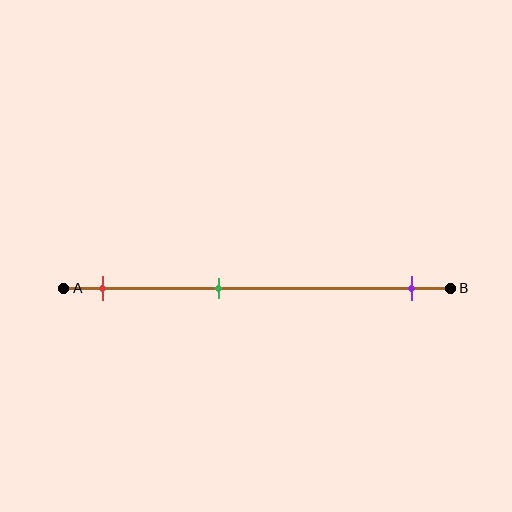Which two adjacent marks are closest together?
The red and green marks are the closest adjacent pair.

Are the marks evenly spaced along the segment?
No, the marks are not evenly spaced.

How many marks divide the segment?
There are 3 marks dividing the segment.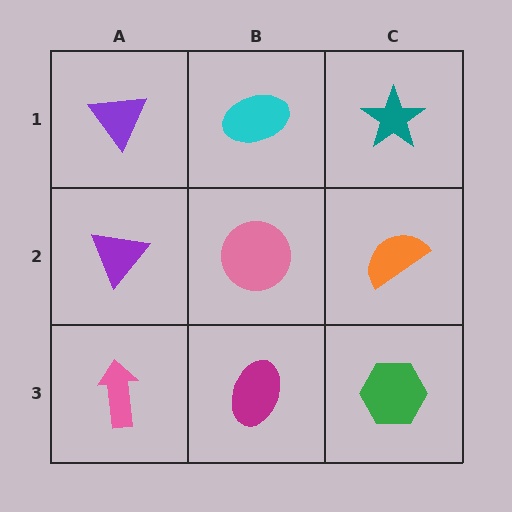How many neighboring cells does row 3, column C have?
2.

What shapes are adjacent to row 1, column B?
A pink circle (row 2, column B), a purple triangle (row 1, column A), a teal star (row 1, column C).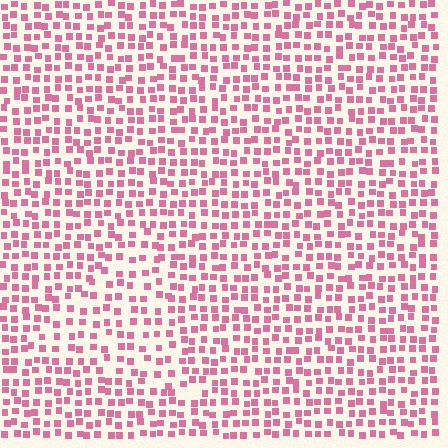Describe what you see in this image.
The image contains small pink elements arranged at two different densities. A triangle-shaped region is visible where the elements are less densely packed than the surrounding area.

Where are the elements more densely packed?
The elements are more densely packed outside the triangle boundary.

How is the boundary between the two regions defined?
The boundary is defined by a change in element density (approximately 1.5x ratio). All elements are the same color, size, and shape.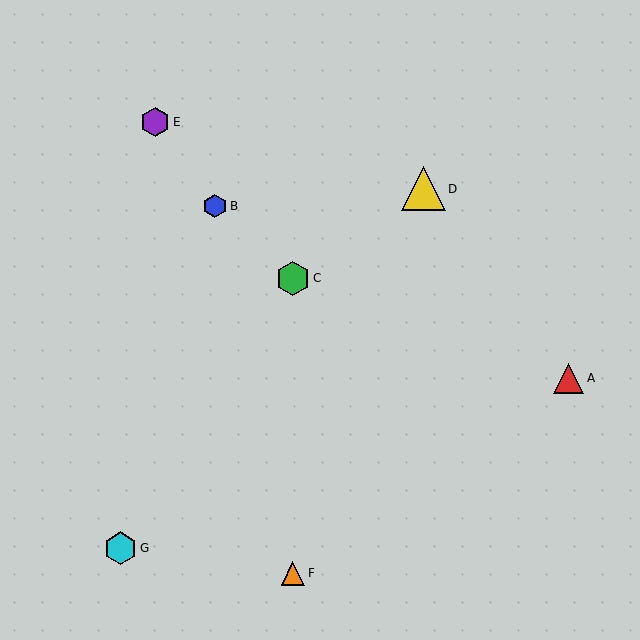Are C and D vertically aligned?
No, C is at x≈293 and D is at x≈423.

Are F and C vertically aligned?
Yes, both are at x≈293.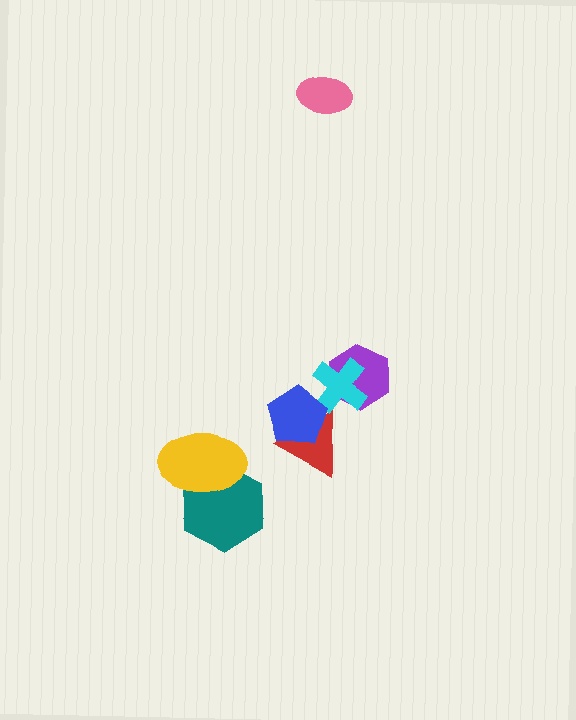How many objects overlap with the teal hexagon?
1 object overlaps with the teal hexagon.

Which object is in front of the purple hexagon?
The cyan cross is in front of the purple hexagon.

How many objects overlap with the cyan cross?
2 objects overlap with the cyan cross.